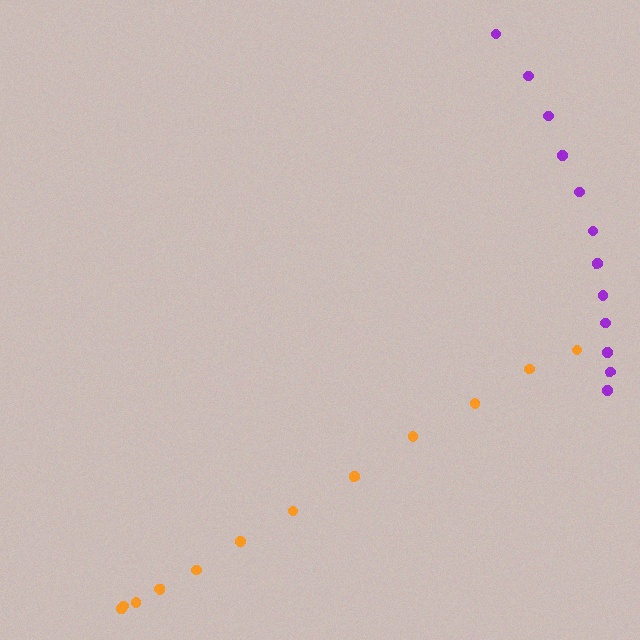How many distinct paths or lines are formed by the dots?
There are 2 distinct paths.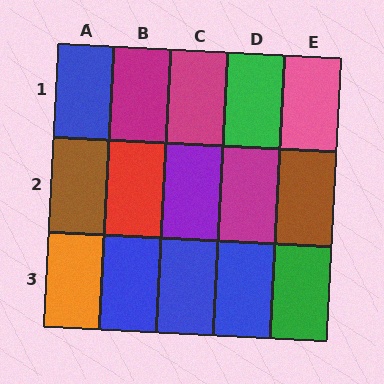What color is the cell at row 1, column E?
Pink.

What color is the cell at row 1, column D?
Green.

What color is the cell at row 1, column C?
Magenta.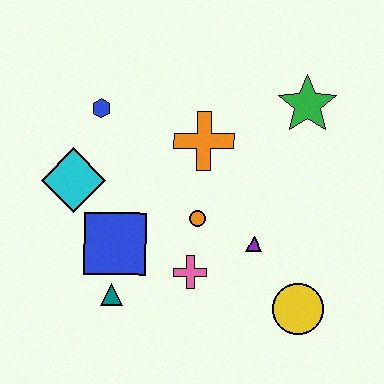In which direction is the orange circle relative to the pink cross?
The orange circle is above the pink cross.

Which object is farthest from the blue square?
The green star is farthest from the blue square.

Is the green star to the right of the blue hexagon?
Yes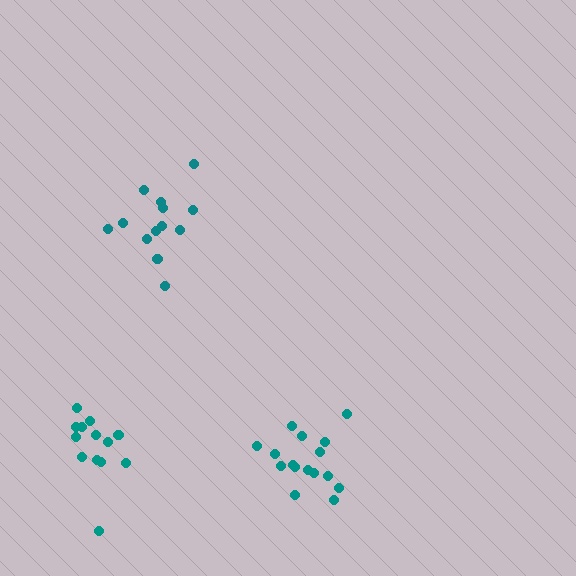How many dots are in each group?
Group 1: 13 dots, Group 2: 13 dots, Group 3: 16 dots (42 total).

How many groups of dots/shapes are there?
There are 3 groups.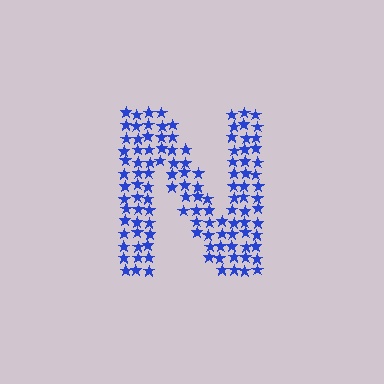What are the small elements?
The small elements are stars.